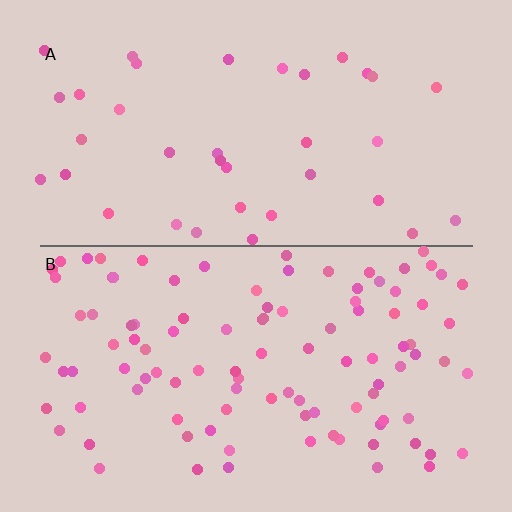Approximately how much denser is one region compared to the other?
Approximately 2.7× — region B over region A.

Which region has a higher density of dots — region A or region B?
B (the bottom).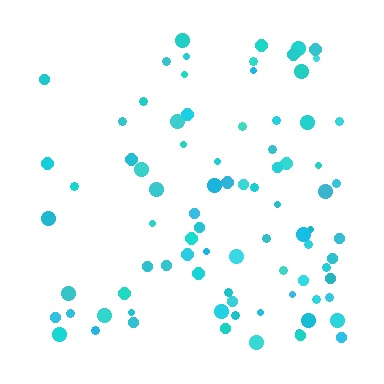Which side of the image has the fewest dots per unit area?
The left.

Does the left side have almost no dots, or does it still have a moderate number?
Still a moderate number, just noticeably fewer than the right.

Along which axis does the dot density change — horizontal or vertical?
Horizontal.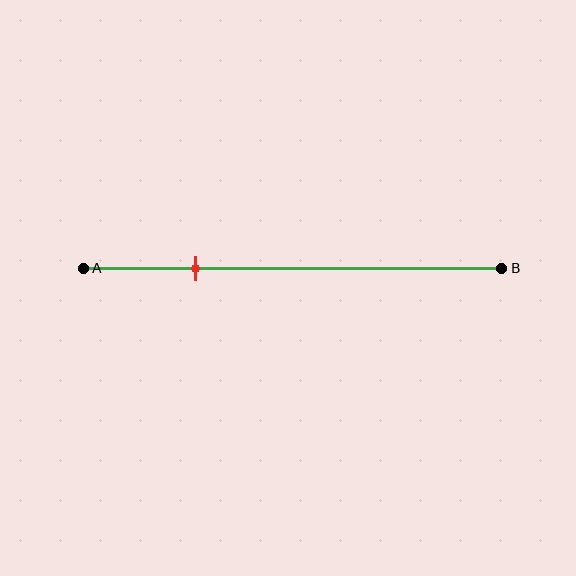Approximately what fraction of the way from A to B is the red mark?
The red mark is approximately 25% of the way from A to B.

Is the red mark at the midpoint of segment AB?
No, the mark is at about 25% from A, not at the 50% midpoint.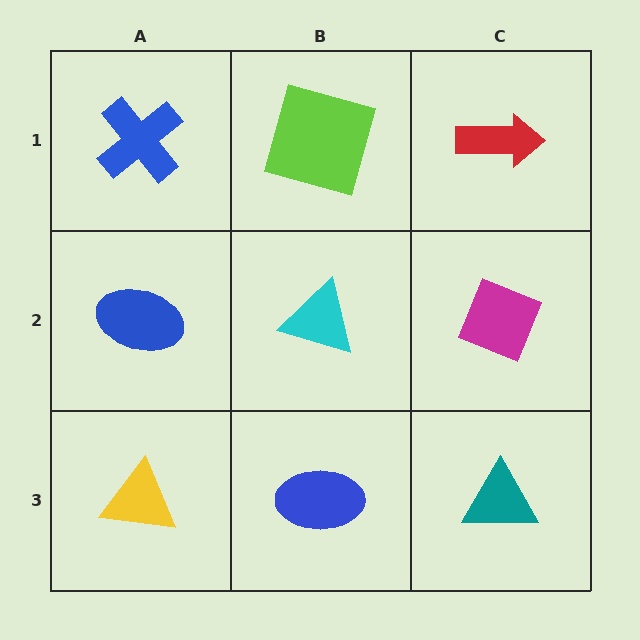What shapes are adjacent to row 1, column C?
A magenta diamond (row 2, column C), a lime square (row 1, column B).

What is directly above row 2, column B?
A lime square.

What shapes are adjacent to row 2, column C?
A red arrow (row 1, column C), a teal triangle (row 3, column C), a cyan triangle (row 2, column B).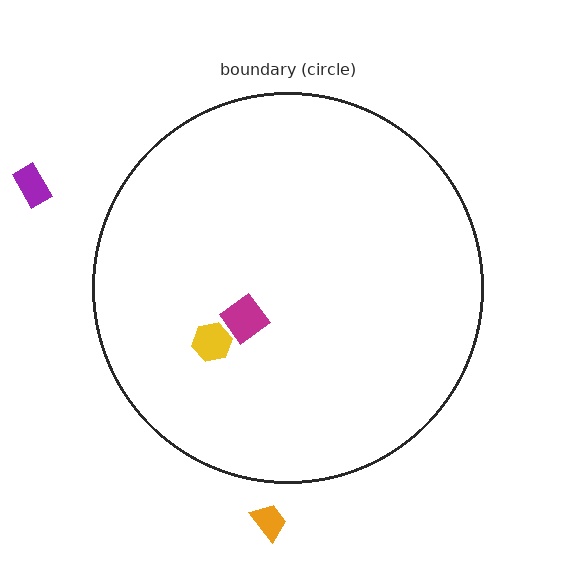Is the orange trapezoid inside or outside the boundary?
Outside.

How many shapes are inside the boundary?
2 inside, 2 outside.